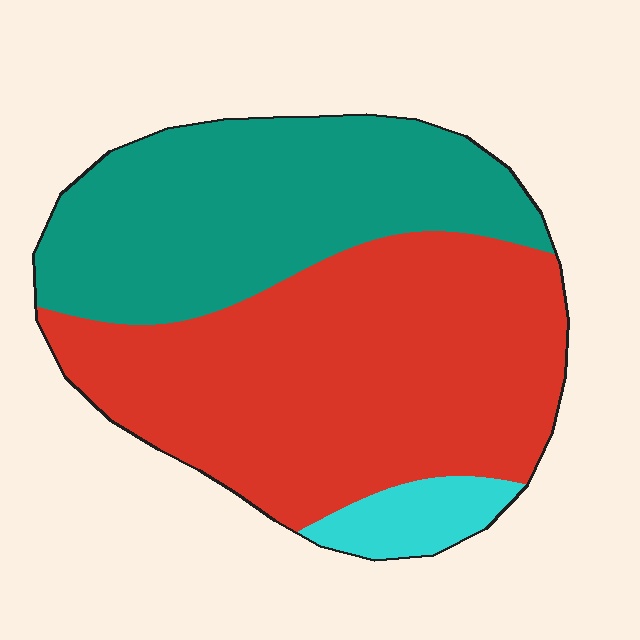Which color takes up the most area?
Red, at roughly 55%.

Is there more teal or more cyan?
Teal.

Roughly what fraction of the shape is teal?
Teal covers about 40% of the shape.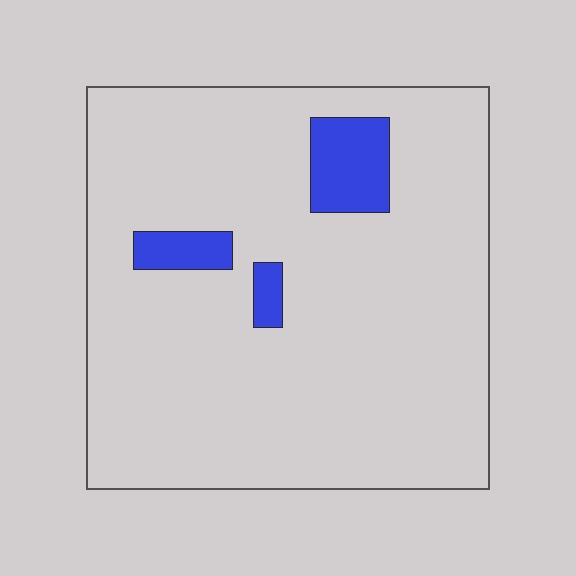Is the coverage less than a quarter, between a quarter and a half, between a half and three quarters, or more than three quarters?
Less than a quarter.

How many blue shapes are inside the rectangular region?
3.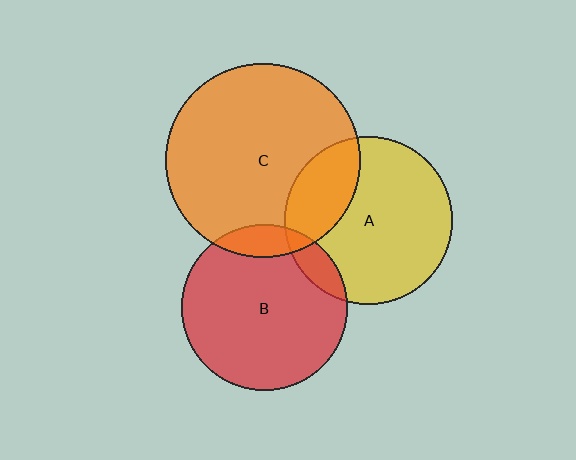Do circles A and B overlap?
Yes.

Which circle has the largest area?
Circle C (orange).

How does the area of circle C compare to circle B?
Approximately 1.4 times.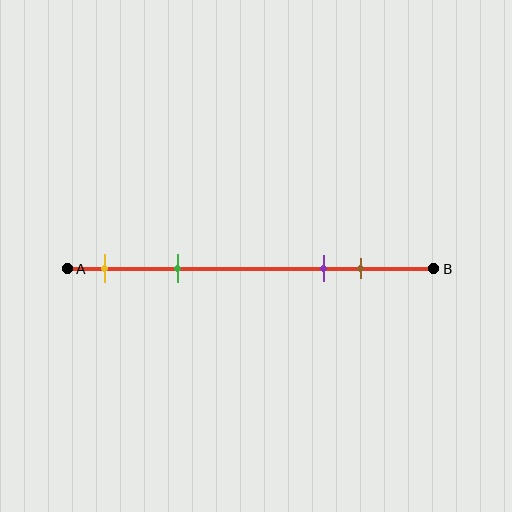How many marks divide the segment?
There are 4 marks dividing the segment.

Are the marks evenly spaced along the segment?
No, the marks are not evenly spaced.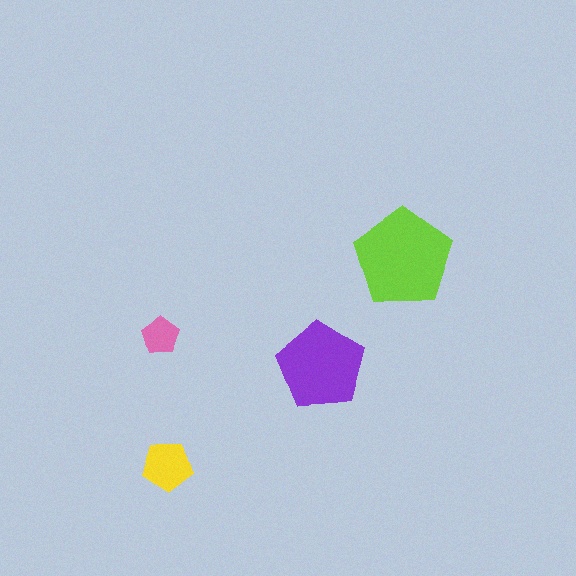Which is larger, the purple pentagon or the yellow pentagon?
The purple one.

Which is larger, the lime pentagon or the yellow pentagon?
The lime one.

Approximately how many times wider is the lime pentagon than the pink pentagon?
About 2.5 times wider.